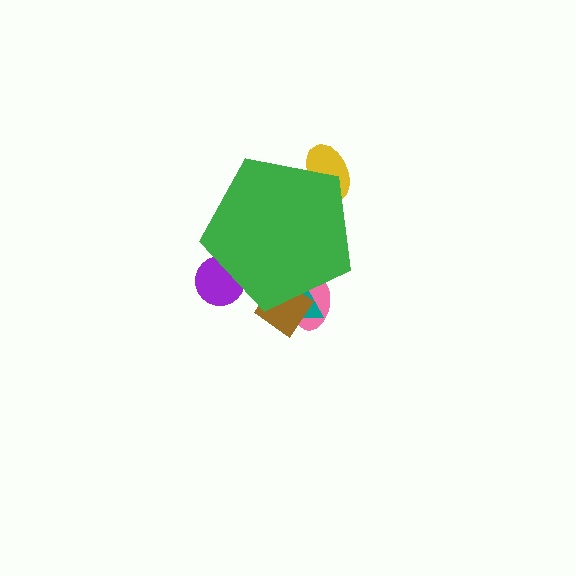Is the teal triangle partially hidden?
Yes, the teal triangle is partially hidden behind the green pentagon.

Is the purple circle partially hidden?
Yes, the purple circle is partially hidden behind the green pentagon.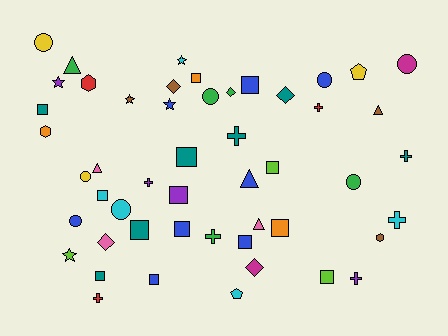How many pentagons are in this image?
There are 2 pentagons.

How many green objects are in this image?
There are 5 green objects.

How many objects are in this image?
There are 50 objects.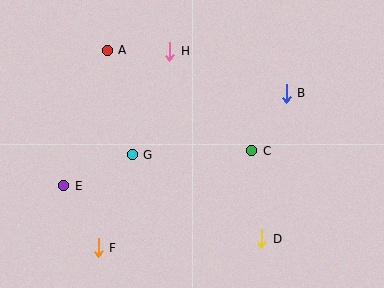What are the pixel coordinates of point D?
Point D is at (262, 239).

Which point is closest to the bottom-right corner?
Point D is closest to the bottom-right corner.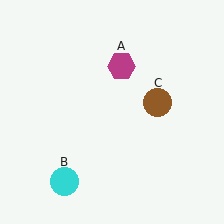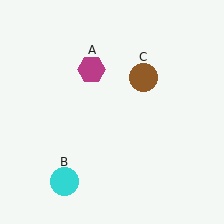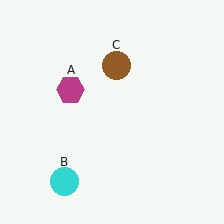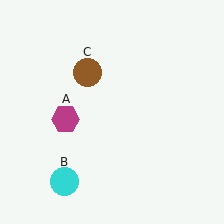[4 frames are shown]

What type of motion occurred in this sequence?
The magenta hexagon (object A), brown circle (object C) rotated counterclockwise around the center of the scene.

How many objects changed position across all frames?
2 objects changed position: magenta hexagon (object A), brown circle (object C).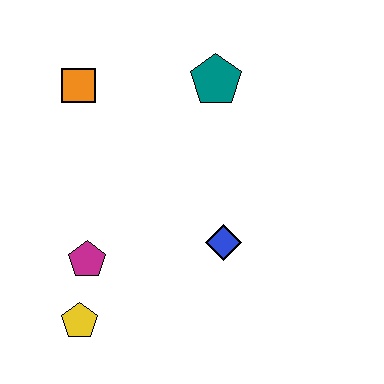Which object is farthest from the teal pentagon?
The yellow pentagon is farthest from the teal pentagon.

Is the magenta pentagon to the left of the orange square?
No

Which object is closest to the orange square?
The teal pentagon is closest to the orange square.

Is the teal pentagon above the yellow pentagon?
Yes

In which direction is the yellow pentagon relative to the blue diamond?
The yellow pentagon is to the left of the blue diamond.